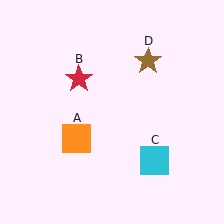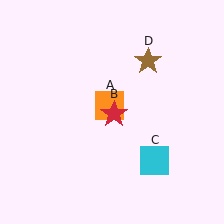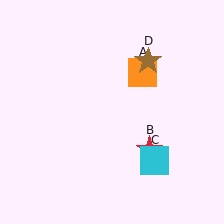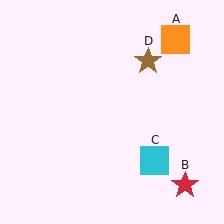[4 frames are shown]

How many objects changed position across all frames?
2 objects changed position: orange square (object A), red star (object B).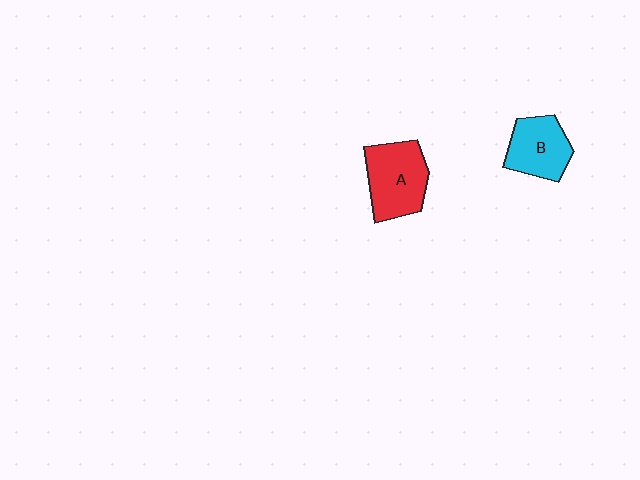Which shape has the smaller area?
Shape B (cyan).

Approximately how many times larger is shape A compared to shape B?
Approximately 1.2 times.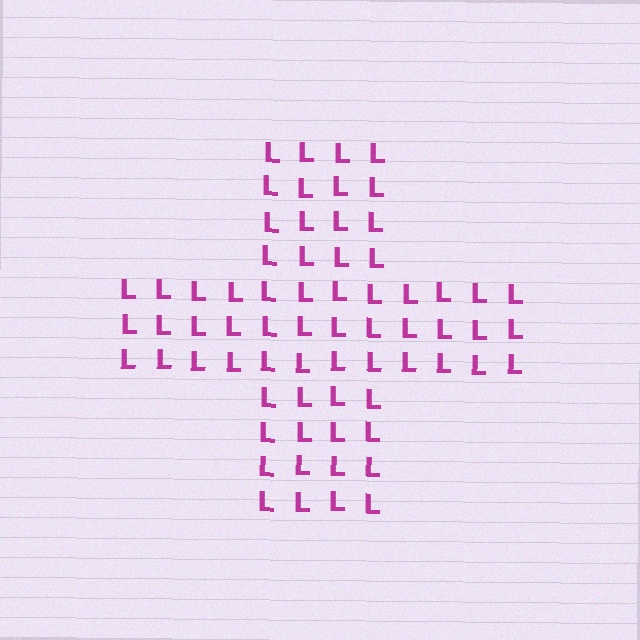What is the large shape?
The large shape is a cross.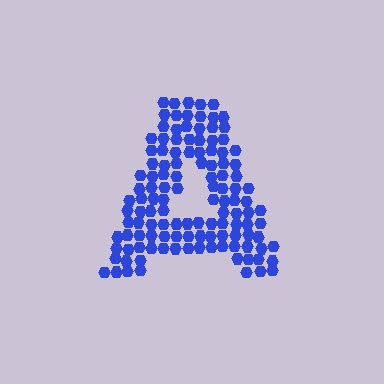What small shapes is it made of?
It is made of small hexagons.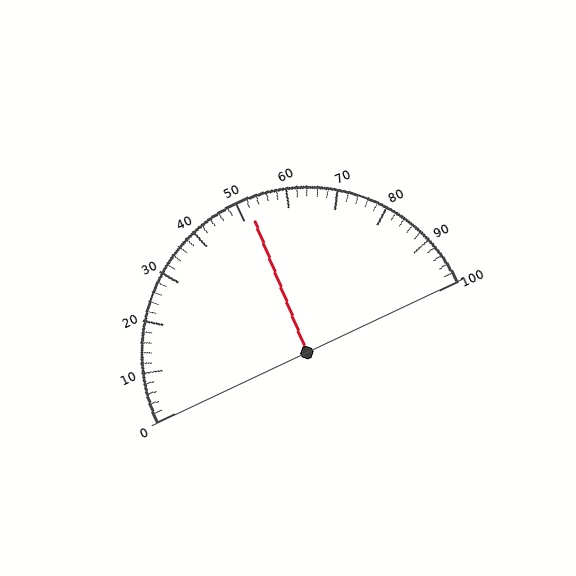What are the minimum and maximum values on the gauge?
The gauge ranges from 0 to 100.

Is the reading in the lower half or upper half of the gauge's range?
The reading is in the upper half of the range (0 to 100).